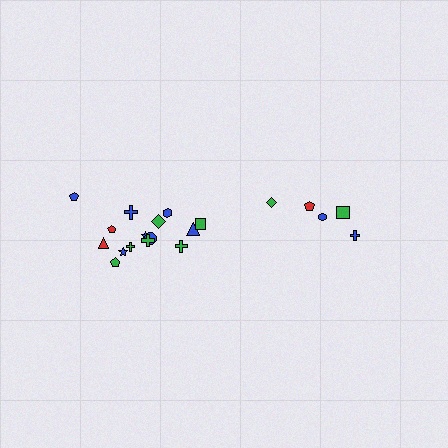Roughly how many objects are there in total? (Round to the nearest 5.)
Roughly 20 objects in total.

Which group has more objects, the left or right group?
The left group.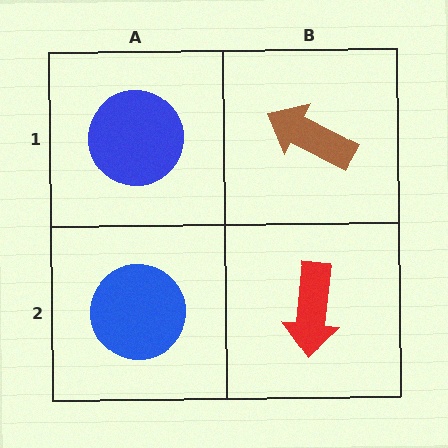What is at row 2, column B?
A red arrow.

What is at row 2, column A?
A blue circle.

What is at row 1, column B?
A brown arrow.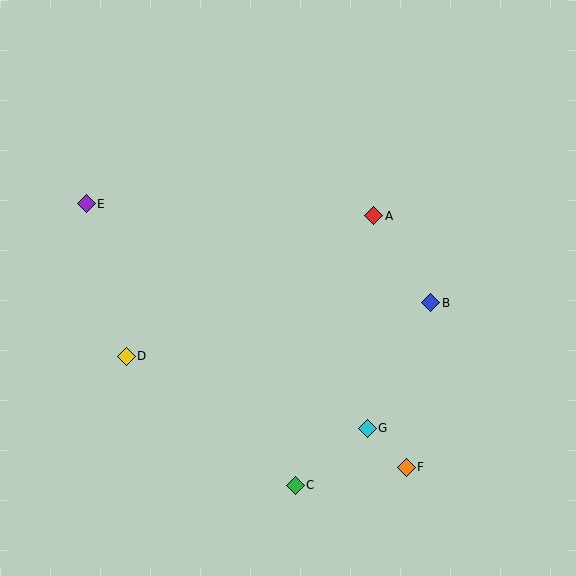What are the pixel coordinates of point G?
Point G is at (367, 428).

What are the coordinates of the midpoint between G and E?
The midpoint between G and E is at (227, 316).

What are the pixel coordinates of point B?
Point B is at (431, 303).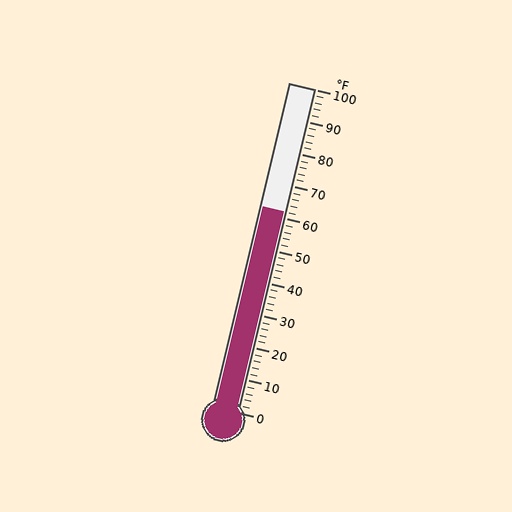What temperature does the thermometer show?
The thermometer shows approximately 62°F.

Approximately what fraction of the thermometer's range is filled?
The thermometer is filled to approximately 60% of its range.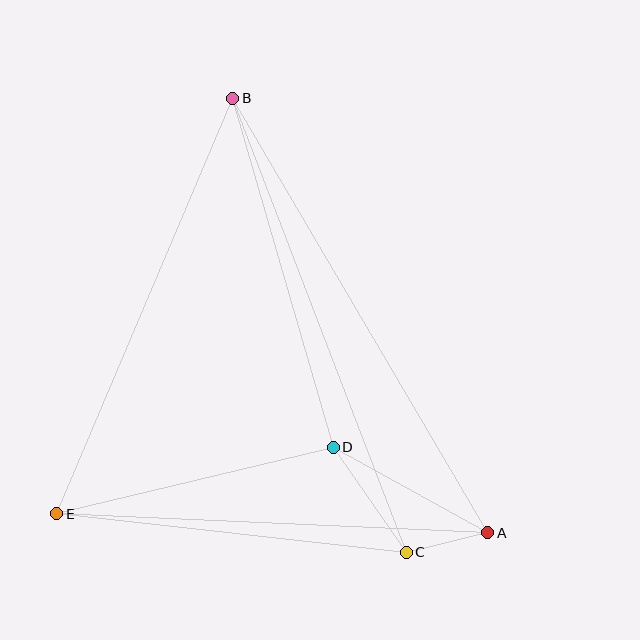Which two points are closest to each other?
Points A and C are closest to each other.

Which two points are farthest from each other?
Points A and B are farthest from each other.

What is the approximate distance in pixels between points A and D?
The distance between A and D is approximately 177 pixels.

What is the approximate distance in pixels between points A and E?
The distance between A and E is approximately 432 pixels.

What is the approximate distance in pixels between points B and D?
The distance between B and D is approximately 363 pixels.